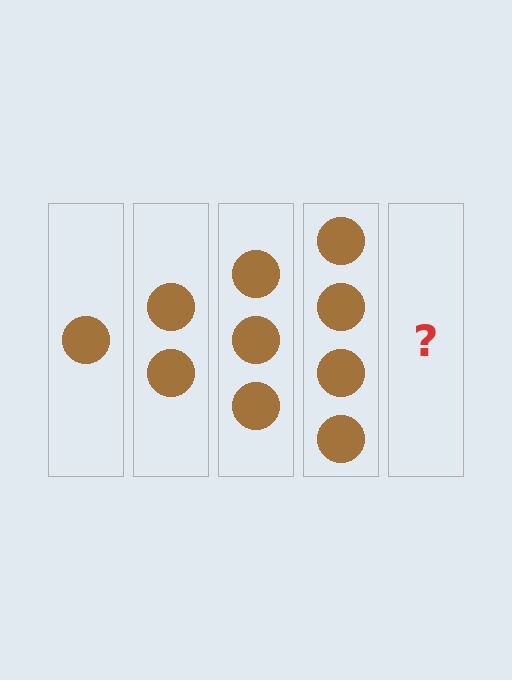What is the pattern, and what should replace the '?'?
The pattern is that each step adds one more circle. The '?' should be 5 circles.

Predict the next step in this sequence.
The next step is 5 circles.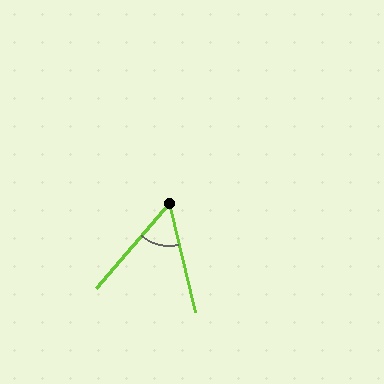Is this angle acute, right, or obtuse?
It is acute.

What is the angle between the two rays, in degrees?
Approximately 54 degrees.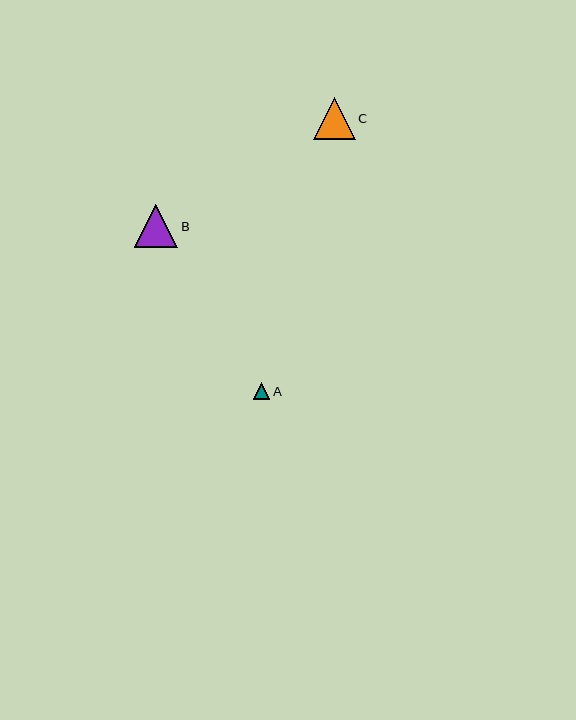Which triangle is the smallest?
Triangle A is the smallest with a size of approximately 16 pixels.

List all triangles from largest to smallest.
From largest to smallest: B, C, A.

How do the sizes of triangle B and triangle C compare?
Triangle B and triangle C are approximately the same size.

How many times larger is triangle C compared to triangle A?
Triangle C is approximately 2.6 times the size of triangle A.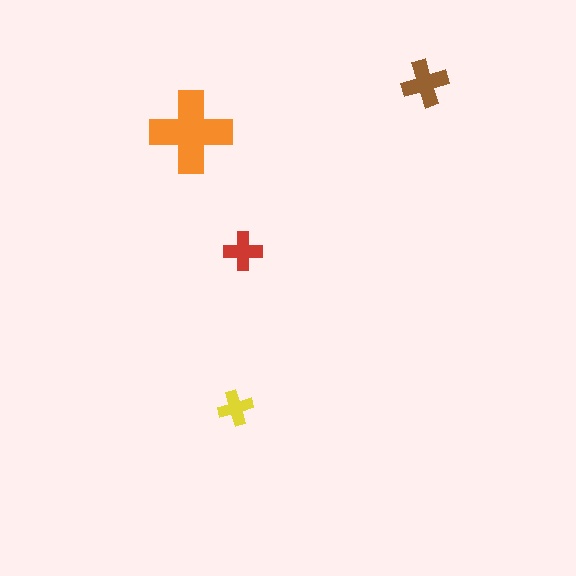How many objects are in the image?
There are 4 objects in the image.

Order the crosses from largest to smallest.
the orange one, the brown one, the red one, the yellow one.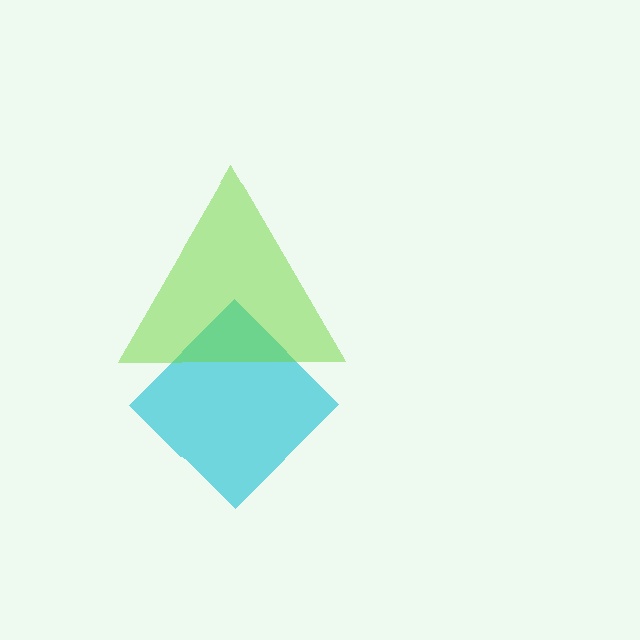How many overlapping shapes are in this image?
There are 2 overlapping shapes in the image.